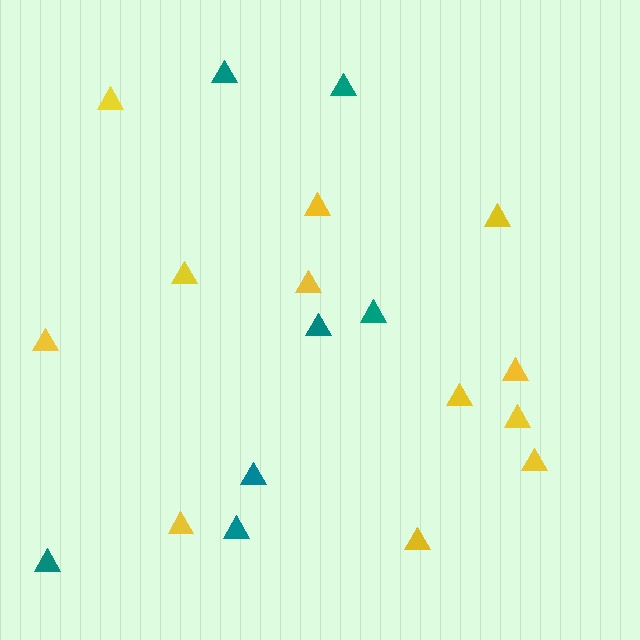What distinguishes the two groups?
There are 2 groups: one group of teal triangles (7) and one group of yellow triangles (12).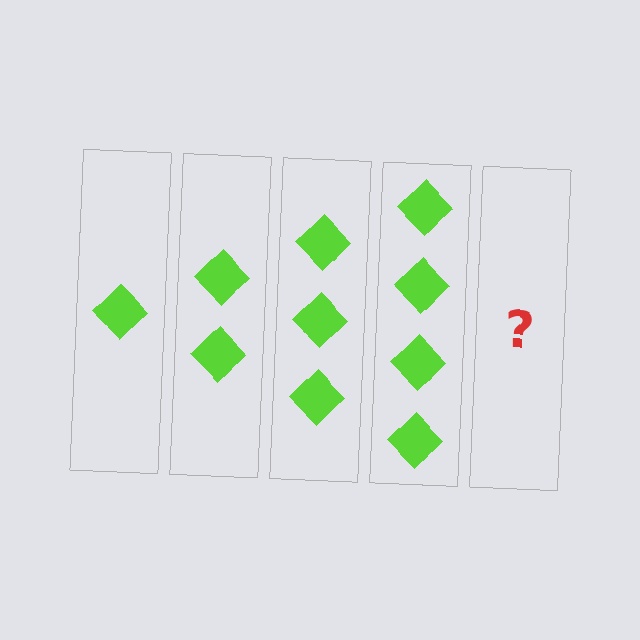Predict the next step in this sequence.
The next step is 5 diamonds.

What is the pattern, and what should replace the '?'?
The pattern is that each step adds one more diamond. The '?' should be 5 diamonds.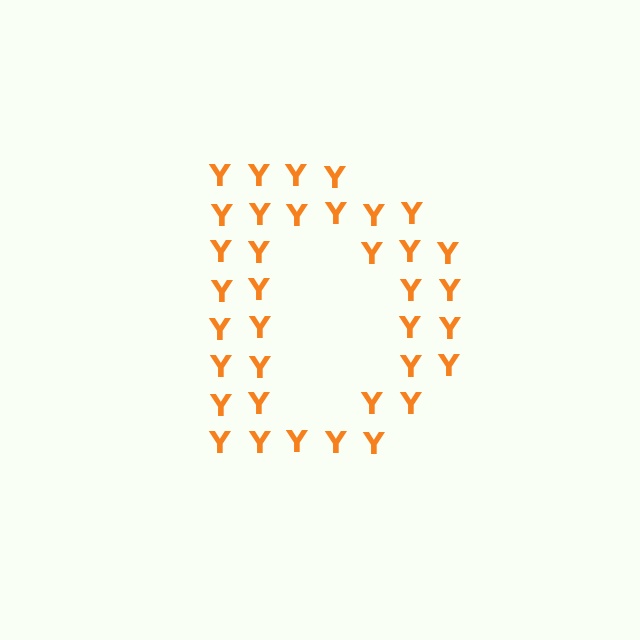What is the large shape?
The large shape is the letter D.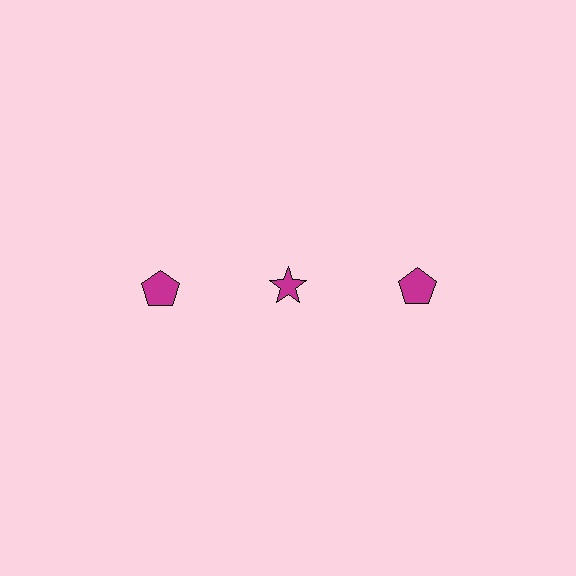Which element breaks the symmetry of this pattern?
The magenta star in the top row, second from left column breaks the symmetry. All other shapes are magenta pentagons.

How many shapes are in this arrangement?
There are 3 shapes arranged in a grid pattern.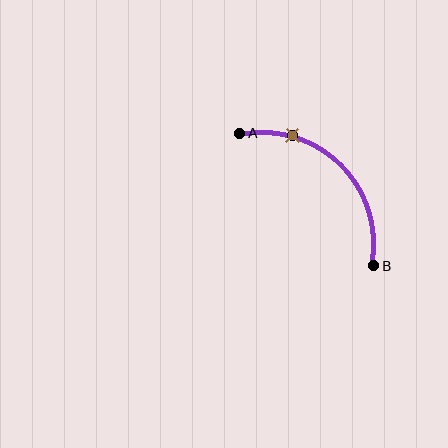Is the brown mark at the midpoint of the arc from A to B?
No. The brown mark lies on the arc but is closer to endpoint A. The arc midpoint would be at the point on the curve equidistant along the arc from both A and B.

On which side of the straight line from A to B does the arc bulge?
The arc bulges above and to the right of the straight line connecting A and B.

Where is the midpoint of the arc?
The arc midpoint is the point on the curve farthest from the straight line joining A and B. It sits above and to the right of that line.